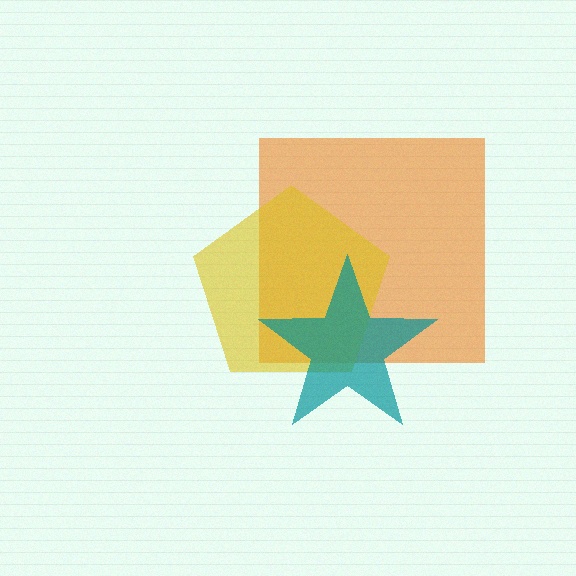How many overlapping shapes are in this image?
There are 3 overlapping shapes in the image.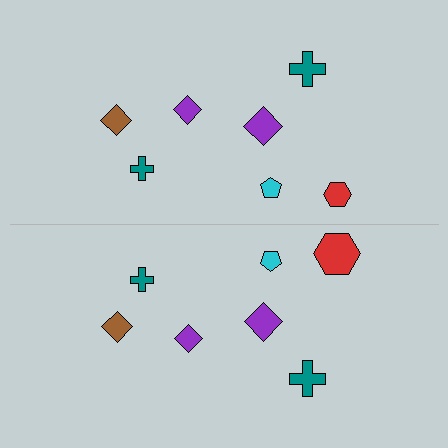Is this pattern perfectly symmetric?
No, the pattern is not perfectly symmetric. The red hexagon on the bottom side has a different size than its mirror counterpart.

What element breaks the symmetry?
The red hexagon on the bottom side has a different size than its mirror counterpart.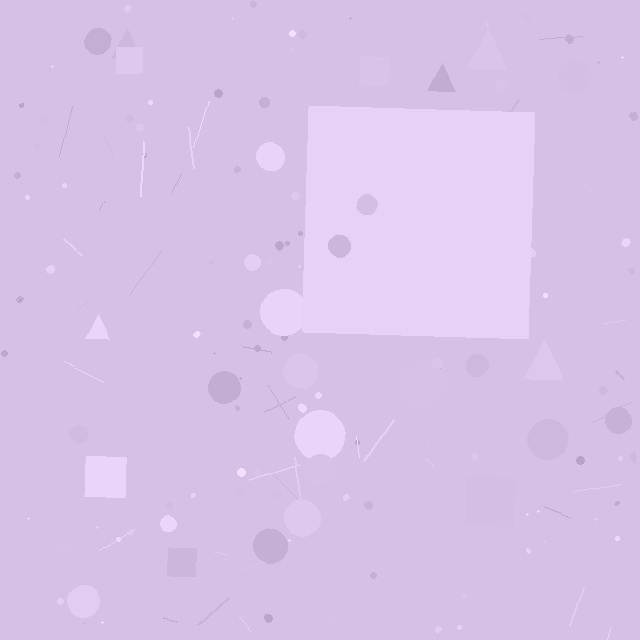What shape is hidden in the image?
A square is hidden in the image.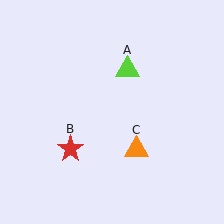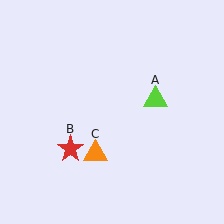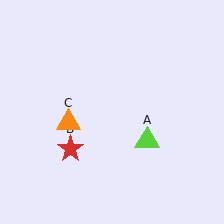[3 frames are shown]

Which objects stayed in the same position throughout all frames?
Red star (object B) remained stationary.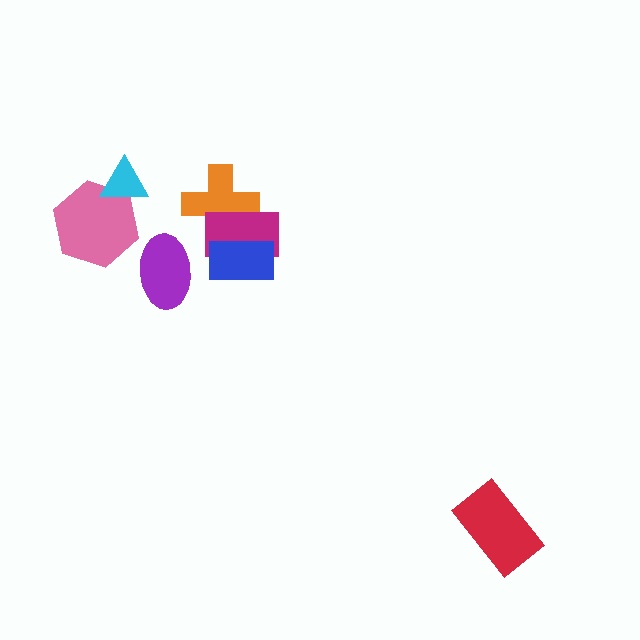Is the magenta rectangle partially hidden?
Yes, it is partially covered by another shape.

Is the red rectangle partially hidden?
No, no other shape covers it.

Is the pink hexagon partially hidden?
Yes, it is partially covered by another shape.